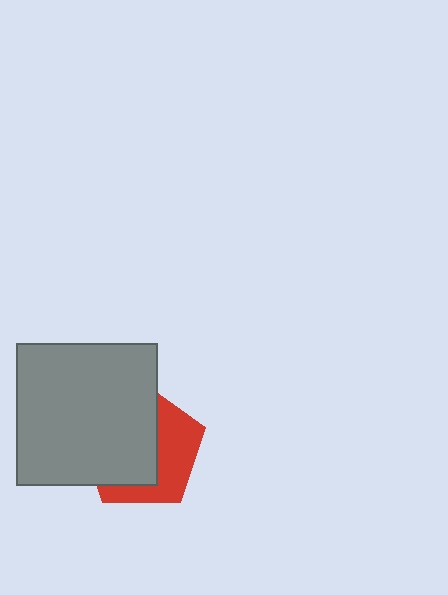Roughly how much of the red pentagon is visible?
A small part of it is visible (roughly 42%).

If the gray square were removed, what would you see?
You would see the complete red pentagon.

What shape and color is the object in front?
The object in front is a gray square.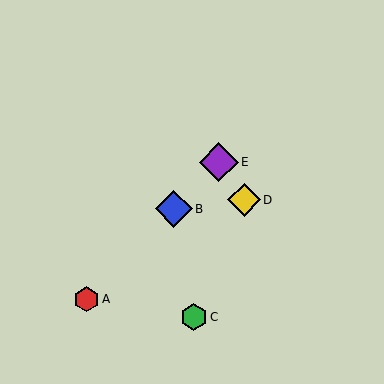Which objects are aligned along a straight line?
Objects A, B, E are aligned along a straight line.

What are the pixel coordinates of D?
Object D is at (244, 200).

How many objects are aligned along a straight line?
3 objects (A, B, E) are aligned along a straight line.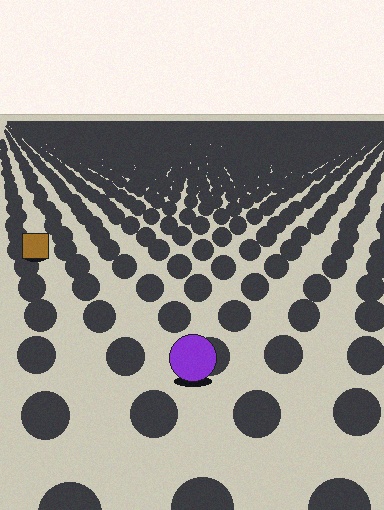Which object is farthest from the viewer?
The brown square is farthest from the viewer. It appears smaller and the ground texture around it is denser.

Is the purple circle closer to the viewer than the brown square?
Yes. The purple circle is closer — you can tell from the texture gradient: the ground texture is coarser near it.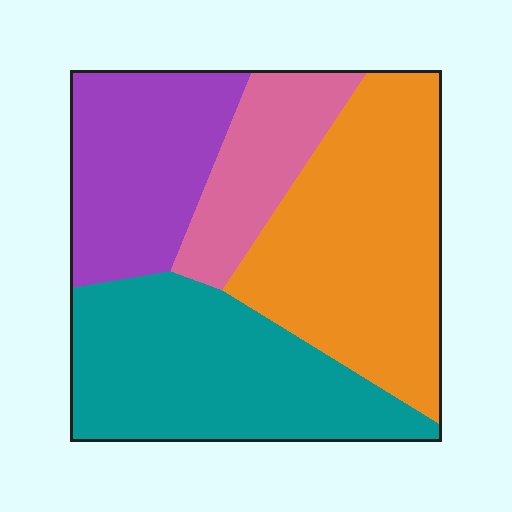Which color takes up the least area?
Pink, at roughly 15%.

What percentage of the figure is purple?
Purple covers 21% of the figure.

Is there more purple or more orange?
Orange.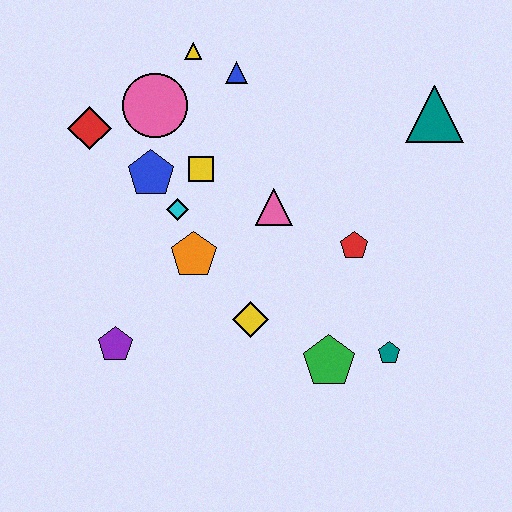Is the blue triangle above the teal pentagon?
Yes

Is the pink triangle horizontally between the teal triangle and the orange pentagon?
Yes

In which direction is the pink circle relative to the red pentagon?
The pink circle is to the left of the red pentagon.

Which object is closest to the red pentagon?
The pink triangle is closest to the red pentagon.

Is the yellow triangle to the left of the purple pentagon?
No